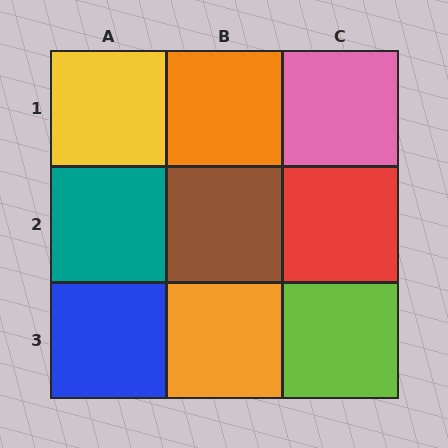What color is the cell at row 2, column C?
Red.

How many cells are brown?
1 cell is brown.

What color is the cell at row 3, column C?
Lime.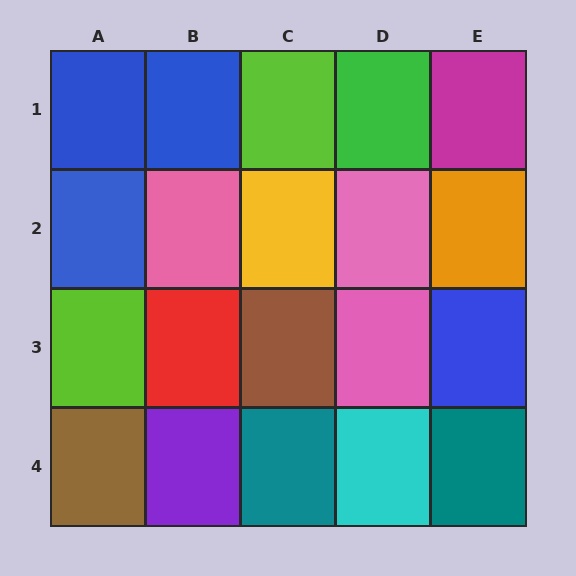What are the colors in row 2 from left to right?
Blue, pink, yellow, pink, orange.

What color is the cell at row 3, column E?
Blue.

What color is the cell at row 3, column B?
Red.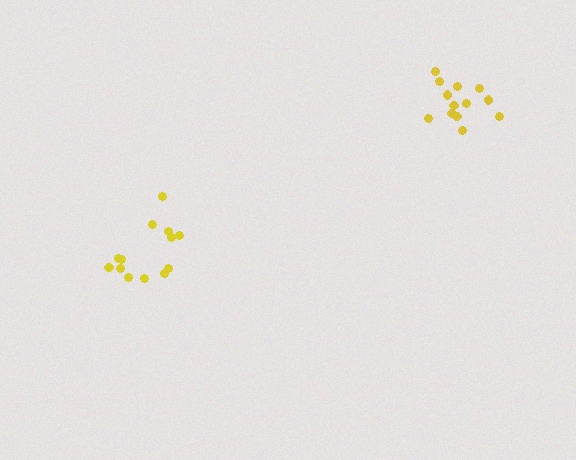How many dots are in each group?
Group 1: 13 dots, Group 2: 13 dots (26 total).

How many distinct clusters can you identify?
There are 2 distinct clusters.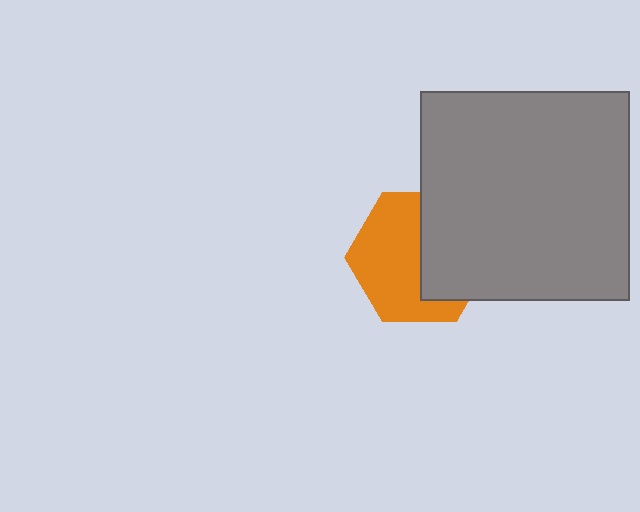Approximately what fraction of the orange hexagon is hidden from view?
Roughly 44% of the orange hexagon is hidden behind the gray square.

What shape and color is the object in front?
The object in front is a gray square.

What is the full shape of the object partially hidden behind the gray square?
The partially hidden object is an orange hexagon.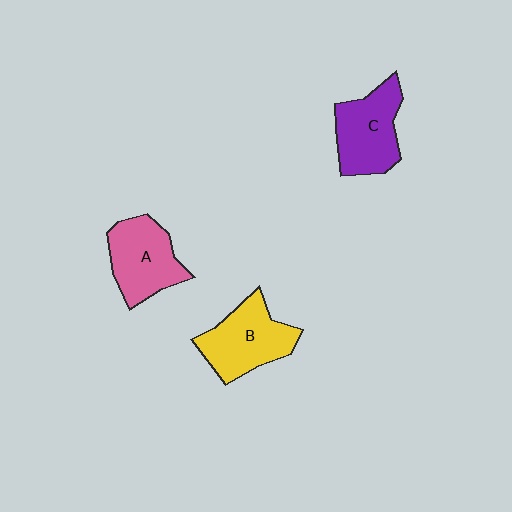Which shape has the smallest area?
Shape A (pink).